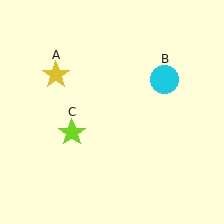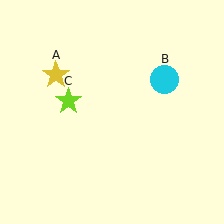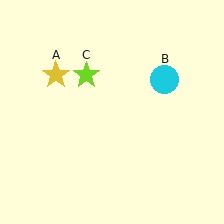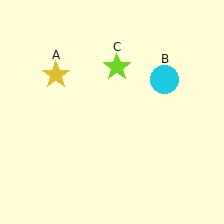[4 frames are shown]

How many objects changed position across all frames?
1 object changed position: lime star (object C).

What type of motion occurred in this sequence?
The lime star (object C) rotated clockwise around the center of the scene.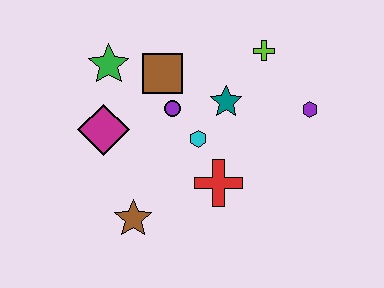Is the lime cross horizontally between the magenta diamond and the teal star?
No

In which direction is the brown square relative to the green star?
The brown square is to the right of the green star.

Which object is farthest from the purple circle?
The purple hexagon is farthest from the purple circle.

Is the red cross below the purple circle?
Yes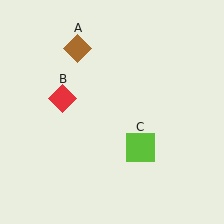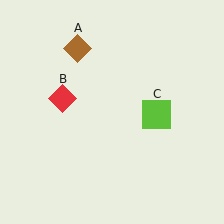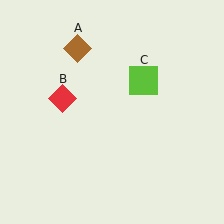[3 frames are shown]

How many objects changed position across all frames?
1 object changed position: lime square (object C).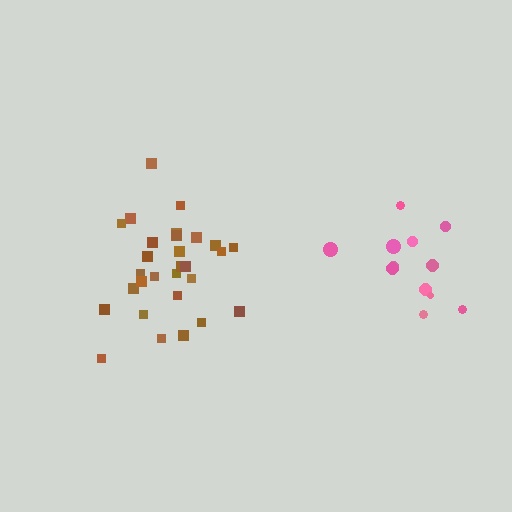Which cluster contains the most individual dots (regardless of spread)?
Brown (29).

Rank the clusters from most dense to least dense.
brown, pink.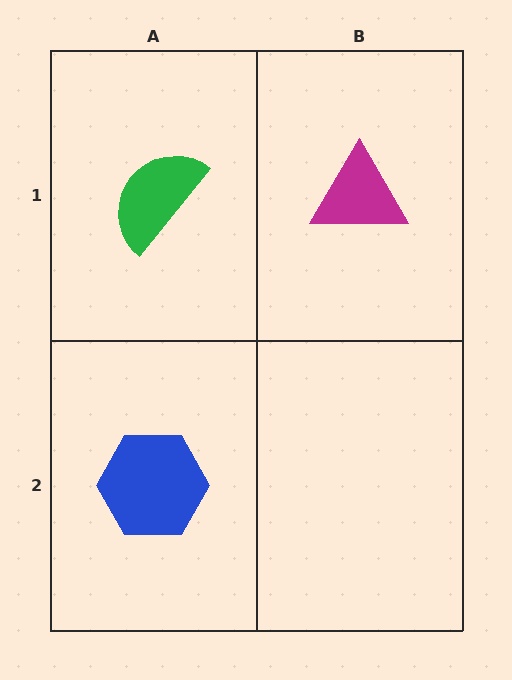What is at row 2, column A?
A blue hexagon.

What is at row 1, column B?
A magenta triangle.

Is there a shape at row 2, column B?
No, that cell is empty.